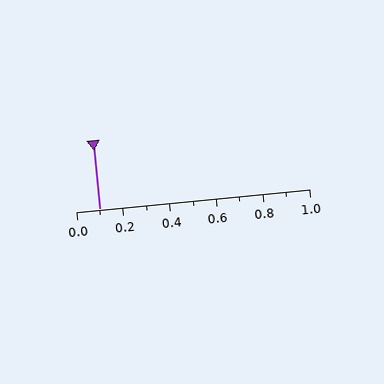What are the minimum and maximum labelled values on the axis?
The axis runs from 0.0 to 1.0.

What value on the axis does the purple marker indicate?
The marker indicates approximately 0.1.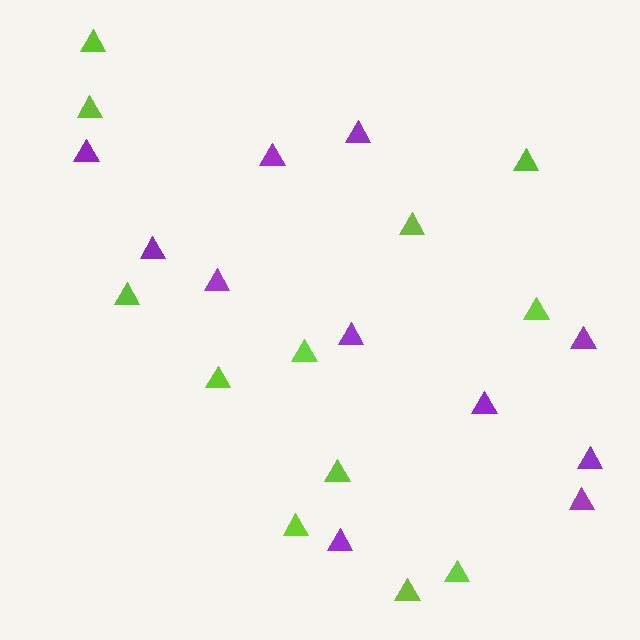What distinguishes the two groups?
There are 2 groups: one group of purple triangles (11) and one group of lime triangles (12).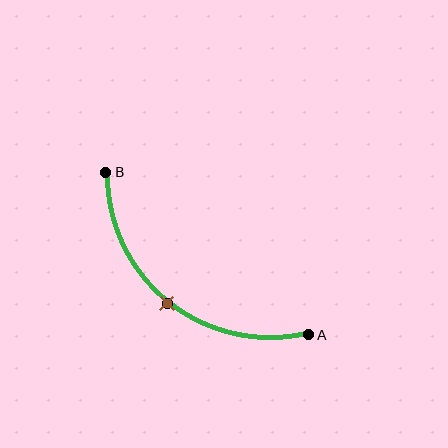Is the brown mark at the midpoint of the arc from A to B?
Yes. The brown mark lies on the arc at equal arc-length from both A and B — it is the arc midpoint.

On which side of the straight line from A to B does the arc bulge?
The arc bulges below and to the left of the straight line connecting A and B.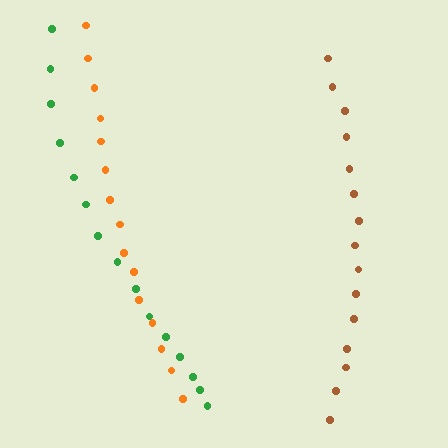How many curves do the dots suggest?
There are 3 distinct paths.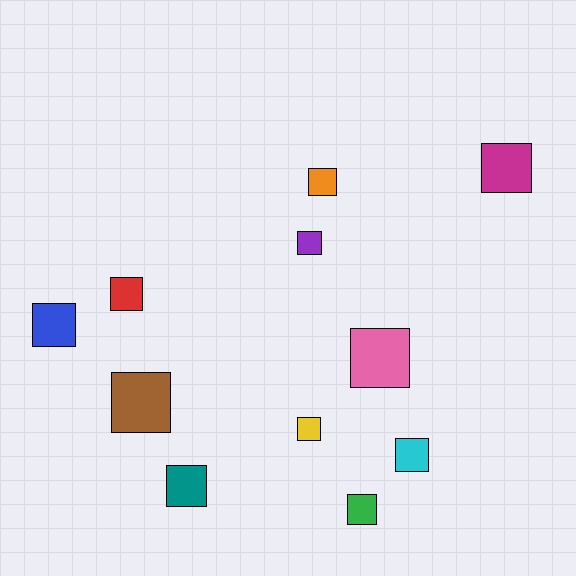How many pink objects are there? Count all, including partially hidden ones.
There is 1 pink object.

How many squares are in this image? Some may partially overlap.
There are 11 squares.